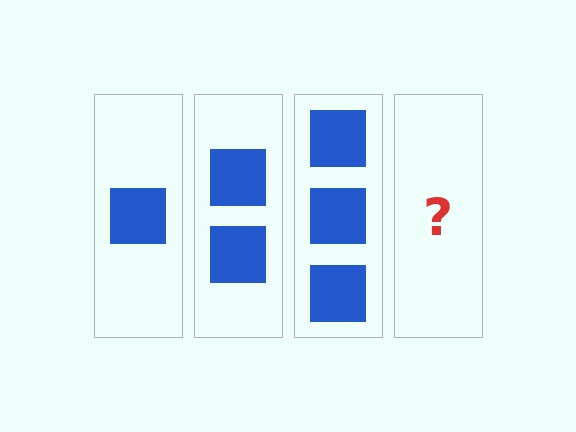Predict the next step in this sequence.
The next step is 4 squares.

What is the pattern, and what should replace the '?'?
The pattern is that each step adds one more square. The '?' should be 4 squares.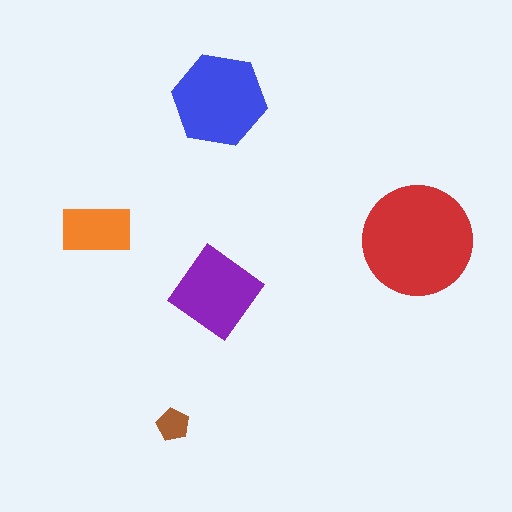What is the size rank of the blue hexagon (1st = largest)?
2nd.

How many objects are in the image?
There are 5 objects in the image.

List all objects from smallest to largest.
The brown pentagon, the orange rectangle, the purple diamond, the blue hexagon, the red circle.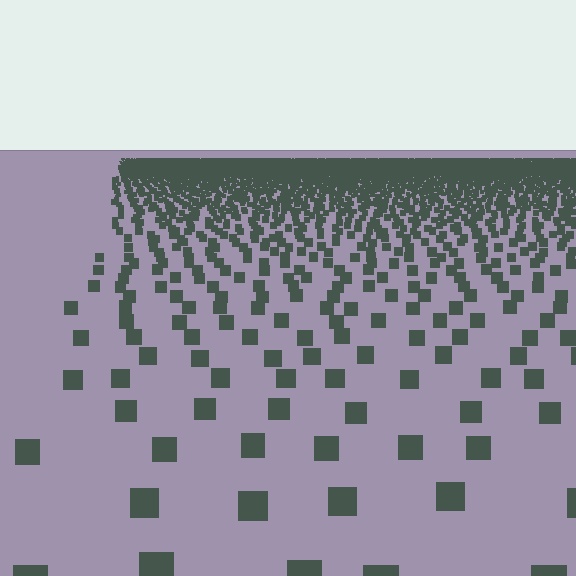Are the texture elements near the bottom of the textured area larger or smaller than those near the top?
Larger. Near the bottom, elements are closer to the viewer and appear at a bigger on-screen size.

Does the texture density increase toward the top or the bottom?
Density increases toward the top.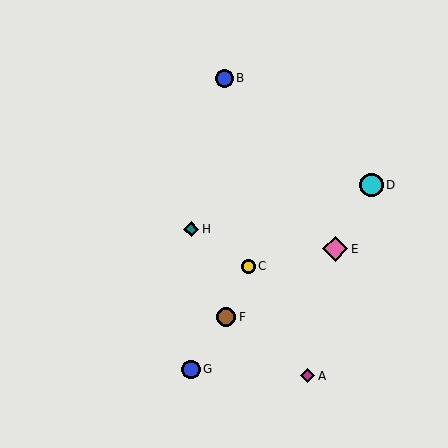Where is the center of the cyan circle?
The center of the cyan circle is at (372, 185).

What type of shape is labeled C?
Shape C is a yellow circle.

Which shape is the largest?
The pink diamond (labeled E) is the largest.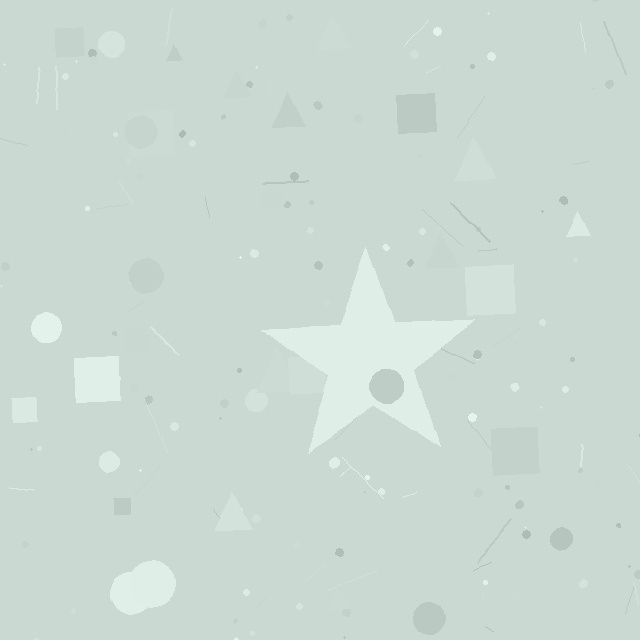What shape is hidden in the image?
A star is hidden in the image.